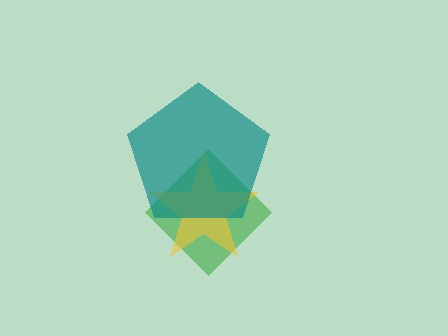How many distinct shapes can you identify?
There are 3 distinct shapes: a green diamond, a yellow star, a teal pentagon.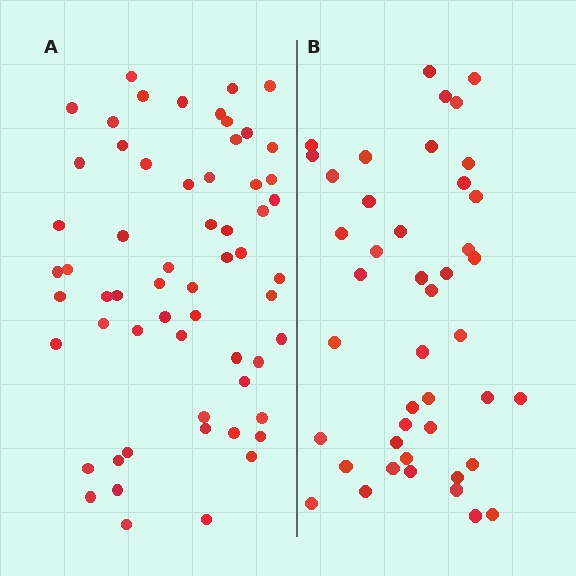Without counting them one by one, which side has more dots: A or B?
Region A (the left region) has more dots.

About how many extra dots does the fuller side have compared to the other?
Region A has approximately 15 more dots than region B.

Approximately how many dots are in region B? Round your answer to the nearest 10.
About 40 dots. (The exact count is 44, which rounds to 40.)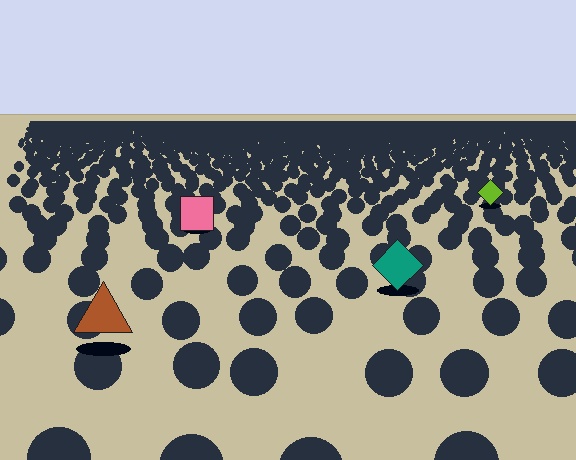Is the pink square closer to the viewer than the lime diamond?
Yes. The pink square is closer — you can tell from the texture gradient: the ground texture is coarser near it.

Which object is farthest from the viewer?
The lime diamond is farthest from the viewer. It appears smaller and the ground texture around it is denser.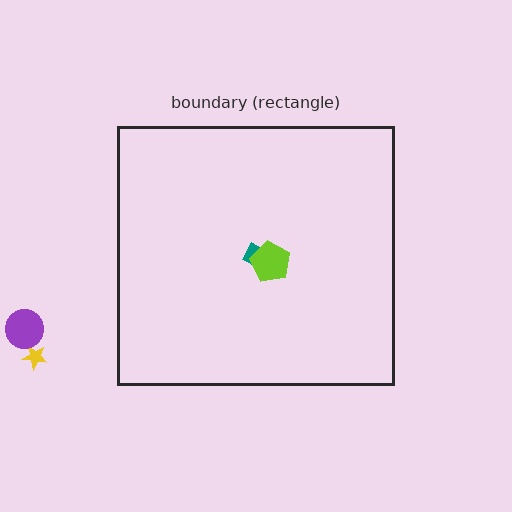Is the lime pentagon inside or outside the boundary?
Inside.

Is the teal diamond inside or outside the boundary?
Inside.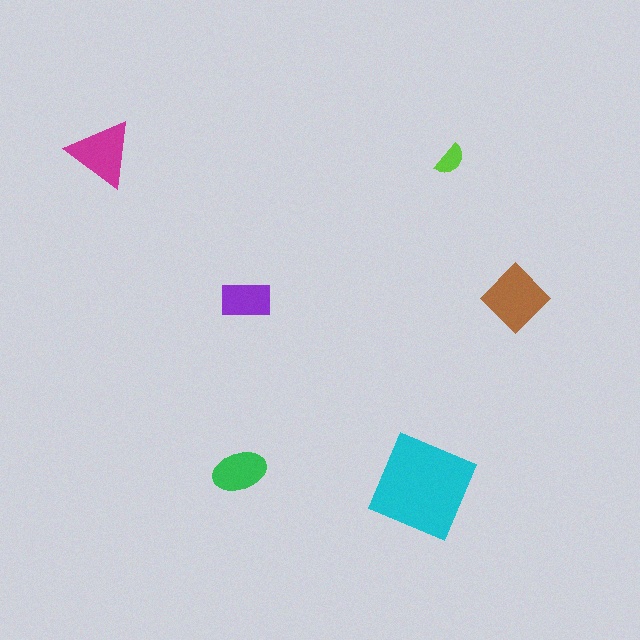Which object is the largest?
The cyan square.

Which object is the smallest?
The lime semicircle.